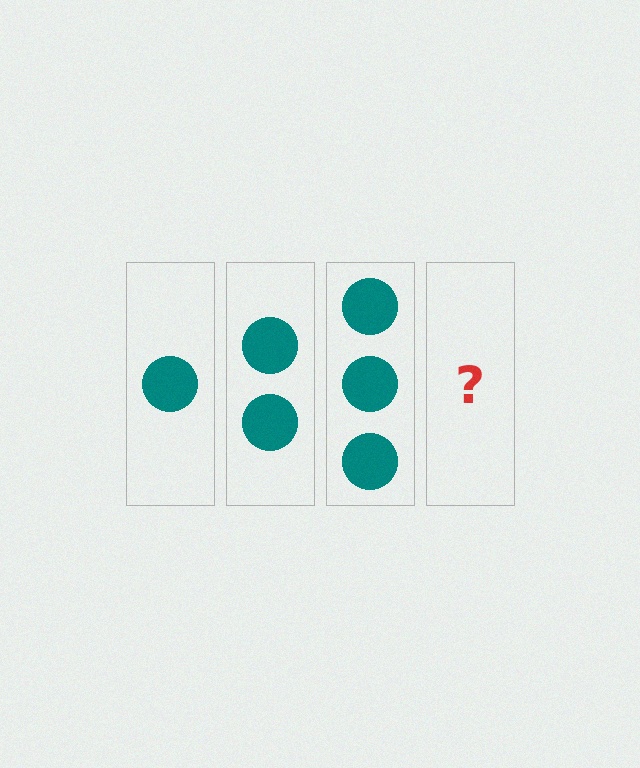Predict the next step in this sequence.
The next step is 4 circles.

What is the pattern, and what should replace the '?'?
The pattern is that each step adds one more circle. The '?' should be 4 circles.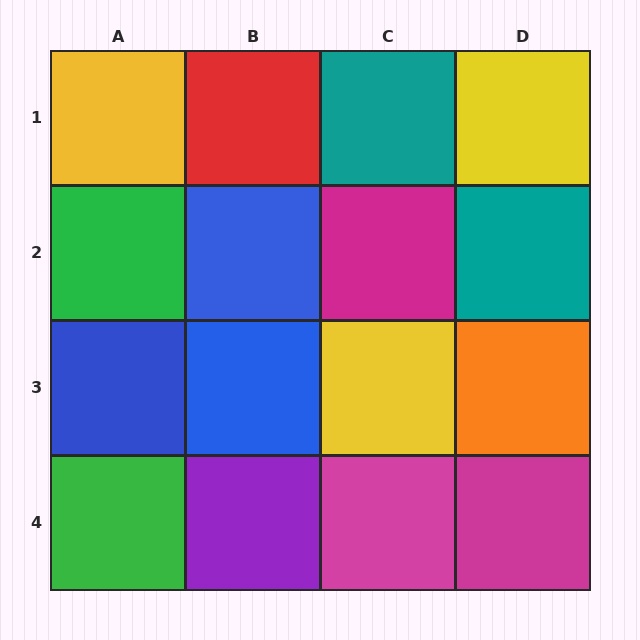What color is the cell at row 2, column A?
Green.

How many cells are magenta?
3 cells are magenta.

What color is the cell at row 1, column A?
Yellow.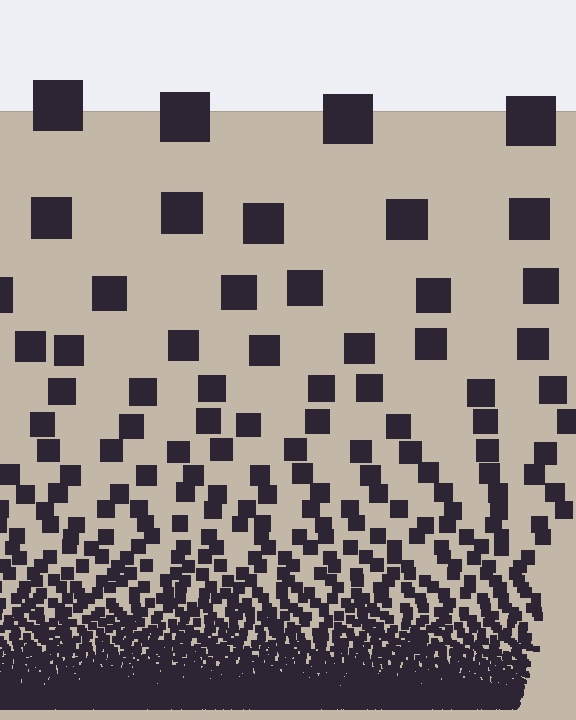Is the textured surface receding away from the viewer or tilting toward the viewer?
The surface appears to tilt toward the viewer. Texture elements get larger and sparser toward the top.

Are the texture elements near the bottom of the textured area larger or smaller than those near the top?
Smaller. The gradient is inverted — elements near the bottom are smaller and denser.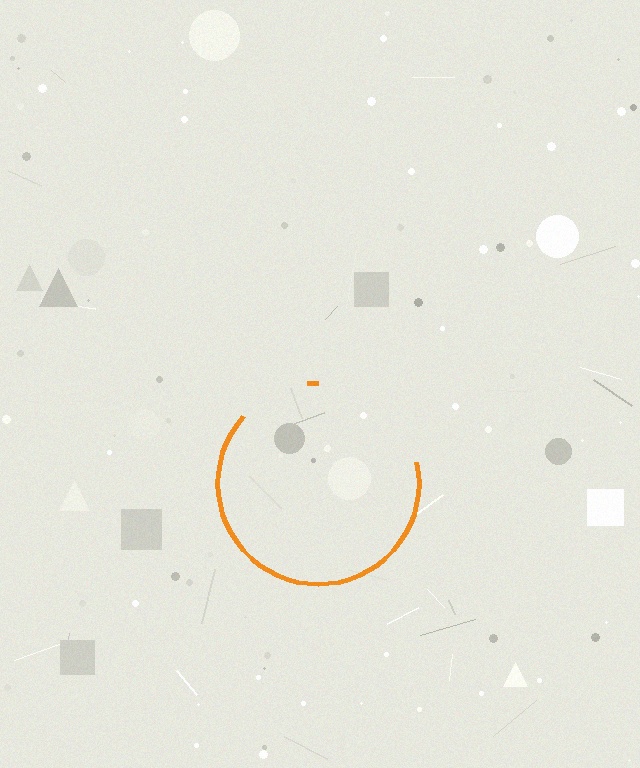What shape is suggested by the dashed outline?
The dashed outline suggests a circle.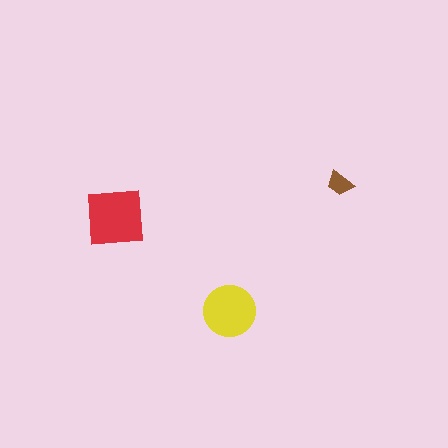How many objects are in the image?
There are 3 objects in the image.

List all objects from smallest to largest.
The brown trapezoid, the yellow circle, the red square.